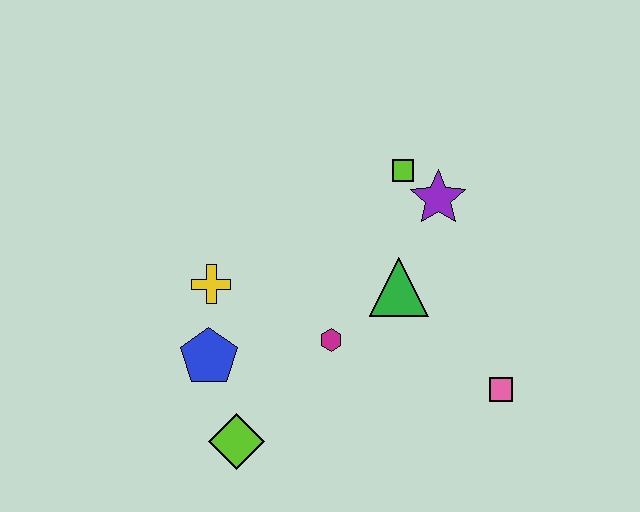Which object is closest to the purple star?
The lime square is closest to the purple star.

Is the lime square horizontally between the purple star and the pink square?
No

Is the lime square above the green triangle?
Yes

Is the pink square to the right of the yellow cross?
Yes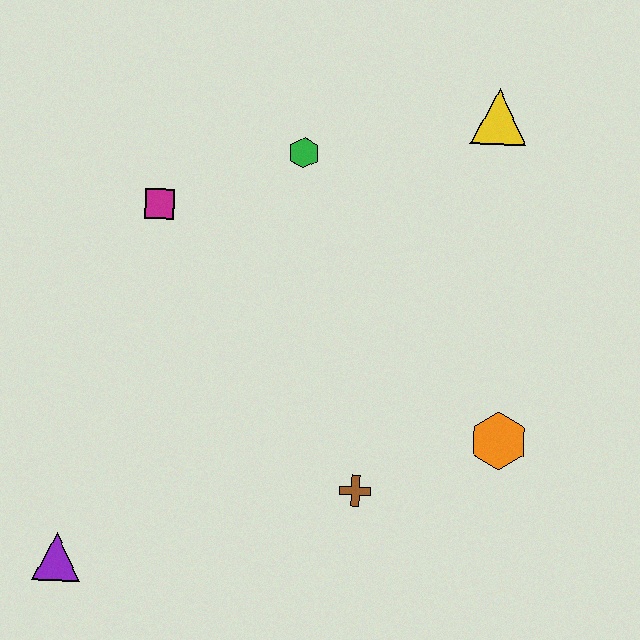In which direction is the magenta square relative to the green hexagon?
The magenta square is to the left of the green hexagon.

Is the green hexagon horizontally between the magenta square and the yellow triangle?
Yes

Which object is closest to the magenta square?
The green hexagon is closest to the magenta square.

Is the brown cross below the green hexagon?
Yes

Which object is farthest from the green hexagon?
The purple triangle is farthest from the green hexagon.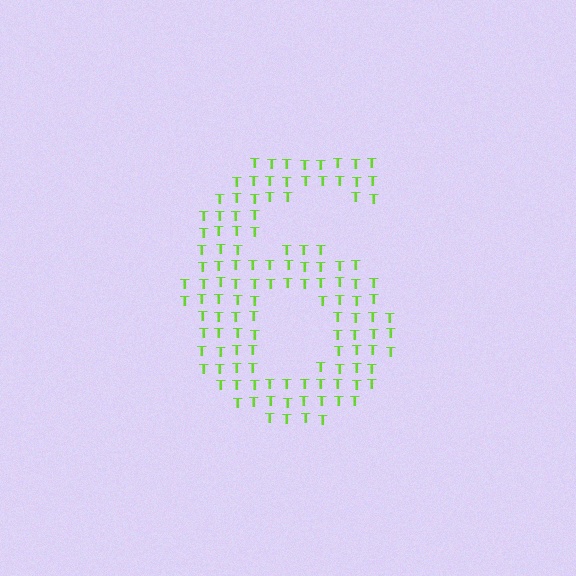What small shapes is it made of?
It is made of small letter T's.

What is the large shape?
The large shape is the digit 6.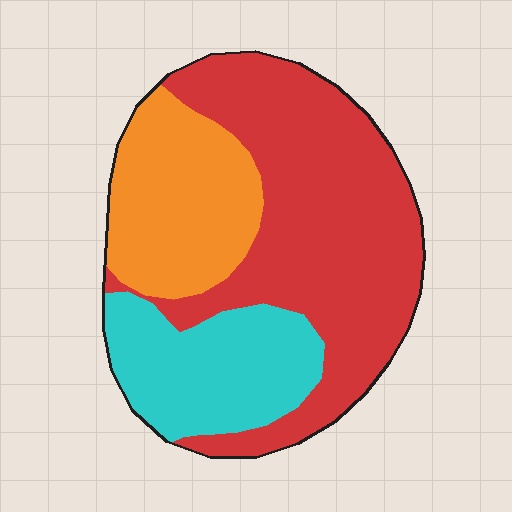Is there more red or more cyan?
Red.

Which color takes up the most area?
Red, at roughly 55%.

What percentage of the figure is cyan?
Cyan covers 23% of the figure.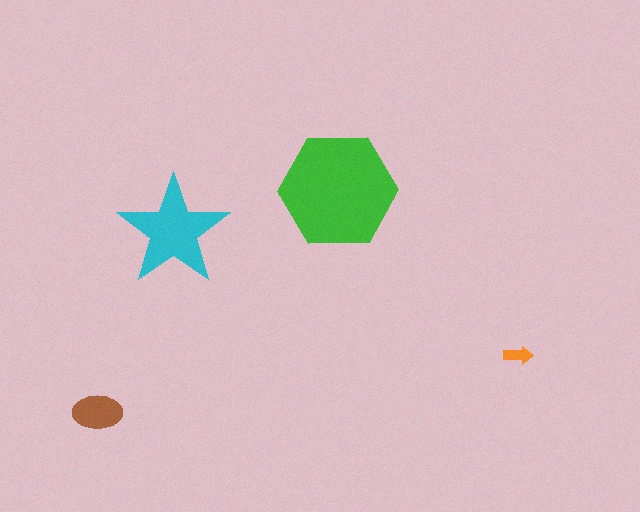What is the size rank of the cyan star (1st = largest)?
2nd.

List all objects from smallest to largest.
The orange arrow, the brown ellipse, the cyan star, the green hexagon.